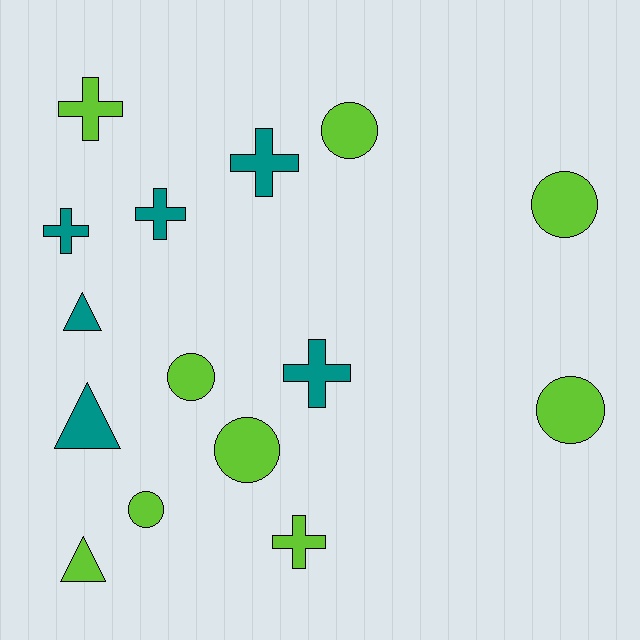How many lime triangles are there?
There is 1 lime triangle.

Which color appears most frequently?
Lime, with 9 objects.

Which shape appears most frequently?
Circle, with 6 objects.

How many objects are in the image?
There are 15 objects.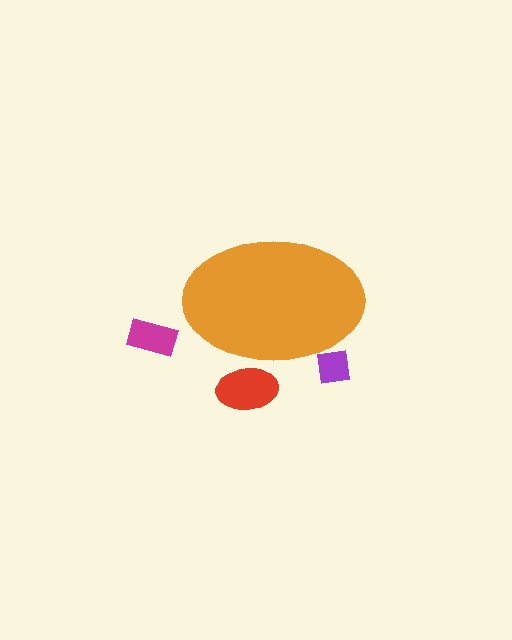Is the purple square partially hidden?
Yes, the purple square is partially hidden behind the orange ellipse.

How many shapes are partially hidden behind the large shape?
2 shapes are partially hidden.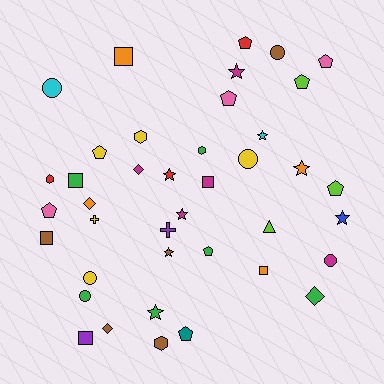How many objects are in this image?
There are 40 objects.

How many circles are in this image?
There are 6 circles.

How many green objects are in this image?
There are 6 green objects.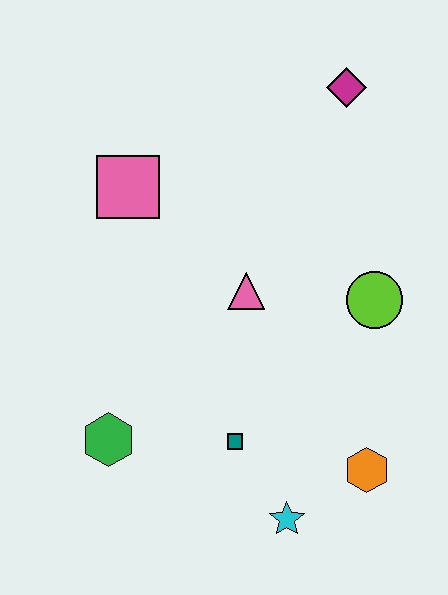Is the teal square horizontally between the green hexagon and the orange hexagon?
Yes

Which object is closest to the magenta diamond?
The lime circle is closest to the magenta diamond.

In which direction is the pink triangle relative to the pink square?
The pink triangle is to the right of the pink square.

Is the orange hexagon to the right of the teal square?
Yes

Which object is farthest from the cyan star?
The magenta diamond is farthest from the cyan star.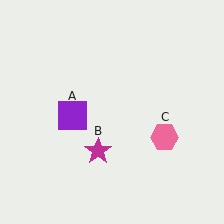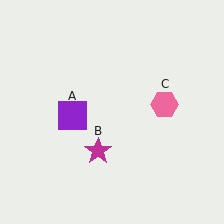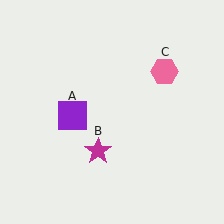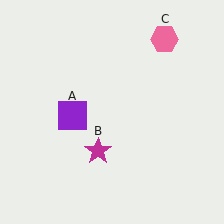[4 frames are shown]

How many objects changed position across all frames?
1 object changed position: pink hexagon (object C).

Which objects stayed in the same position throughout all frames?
Purple square (object A) and magenta star (object B) remained stationary.